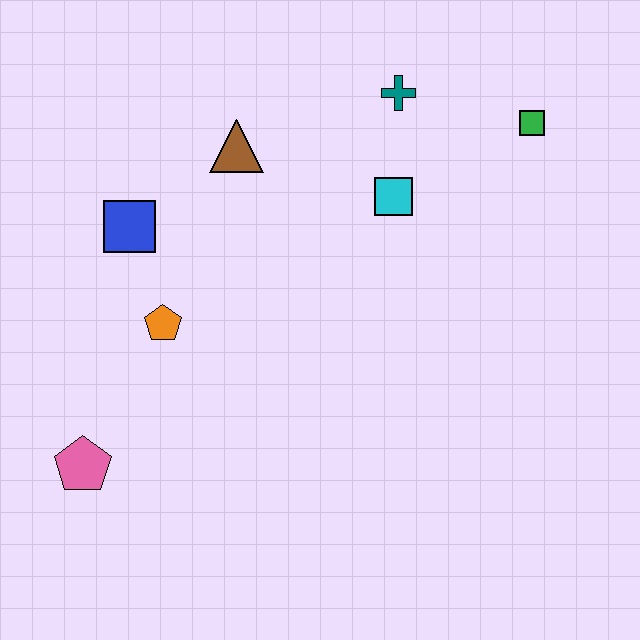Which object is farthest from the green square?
The pink pentagon is farthest from the green square.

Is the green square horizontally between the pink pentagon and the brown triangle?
No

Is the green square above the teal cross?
No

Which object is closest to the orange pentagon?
The blue square is closest to the orange pentagon.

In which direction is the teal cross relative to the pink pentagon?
The teal cross is above the pink pentagon.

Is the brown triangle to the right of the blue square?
Yes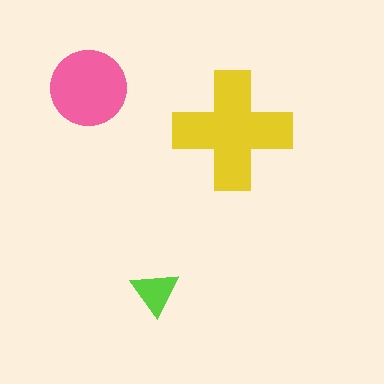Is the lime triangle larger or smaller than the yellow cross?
Smaller.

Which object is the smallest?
The lime triangle.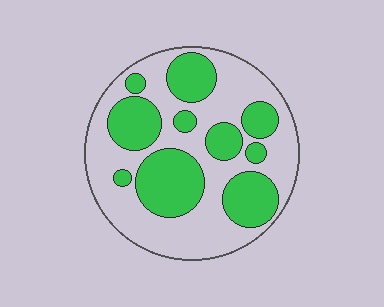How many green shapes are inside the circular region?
10.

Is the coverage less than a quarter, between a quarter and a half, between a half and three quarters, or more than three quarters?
Between a quarter and a half.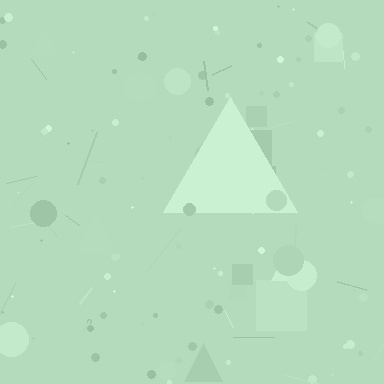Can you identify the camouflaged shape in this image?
The camouflaged shape is a triangle.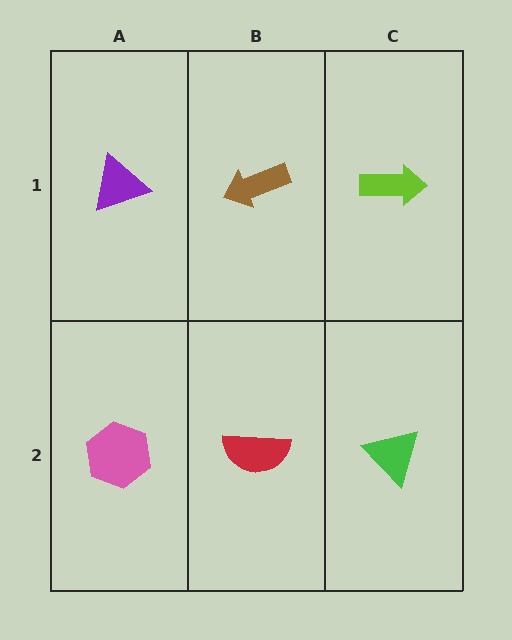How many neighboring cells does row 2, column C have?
2.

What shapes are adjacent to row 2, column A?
A purple triangle (row 1, column A), a red semicircle (row 2, column B).